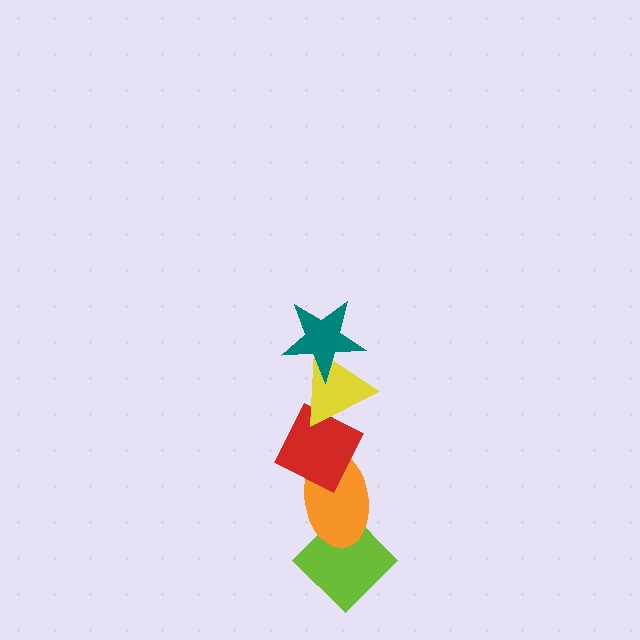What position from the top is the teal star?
The teal star is 1st from the top.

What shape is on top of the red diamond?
The yellow triangle is on top of the red diamond.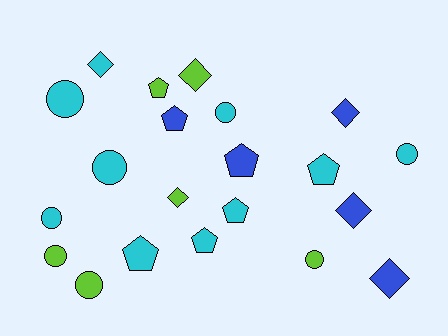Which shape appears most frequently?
Circle, with 8 objects.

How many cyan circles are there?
There are 5 cyan circles.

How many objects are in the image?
There are 21 objects.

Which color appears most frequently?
Cyan, with 10 objects.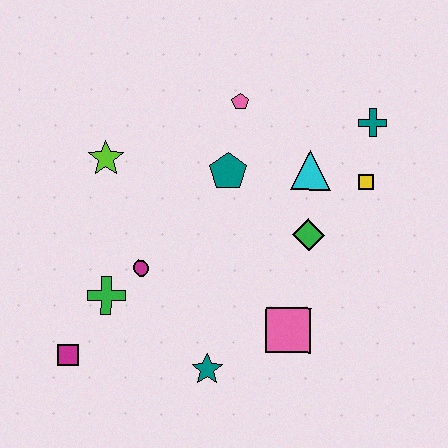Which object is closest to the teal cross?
The yellow square is closest to the teal cross.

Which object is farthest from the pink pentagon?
The magenta square is farthest from the pink pentagon.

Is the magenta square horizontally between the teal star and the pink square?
No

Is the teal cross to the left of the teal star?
No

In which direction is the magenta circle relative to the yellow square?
The magenta circle is to the left of the yellow square.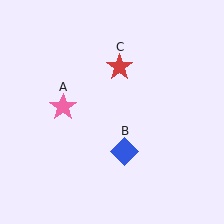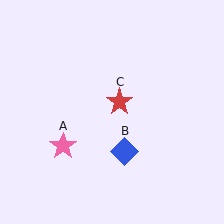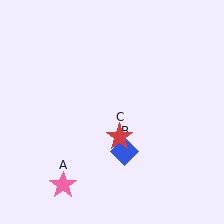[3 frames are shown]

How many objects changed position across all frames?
2 objects changed position: pink star (object A), red star (object C).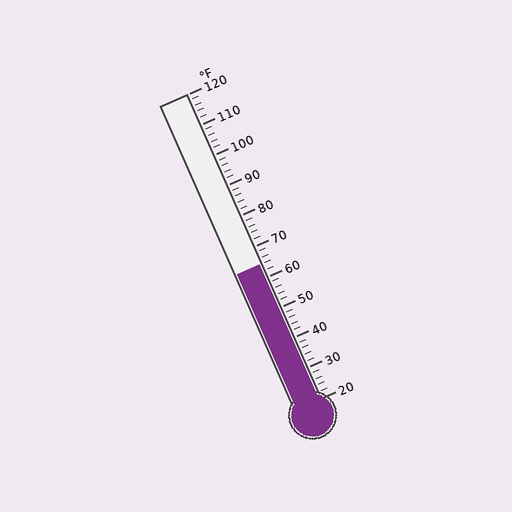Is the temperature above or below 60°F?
The temperature is above 60°F.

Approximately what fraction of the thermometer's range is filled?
The thermometer is filled to approximately 45% of its range.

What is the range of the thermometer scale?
The thermometer scale ranges from 20°F to 120°F.